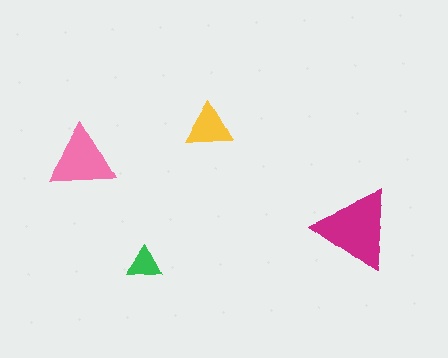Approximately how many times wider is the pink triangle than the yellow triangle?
About 1.5 times wider.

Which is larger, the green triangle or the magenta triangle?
The magenta one.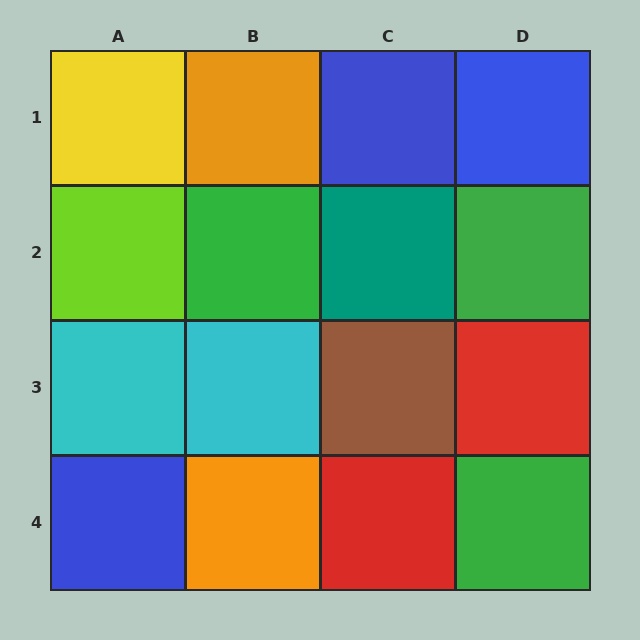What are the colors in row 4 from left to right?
Blue, orange, red, green.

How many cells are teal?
1 cell is teal.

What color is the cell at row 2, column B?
Green.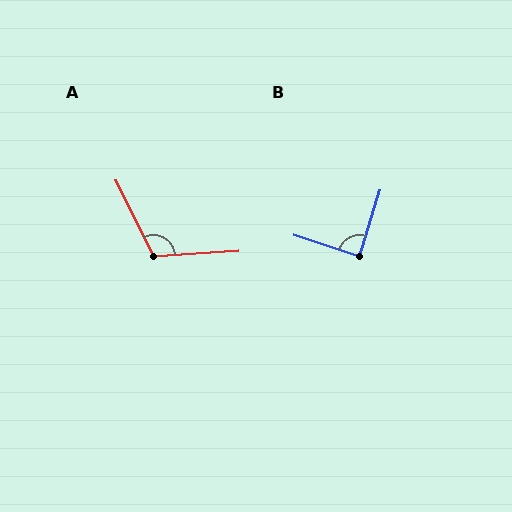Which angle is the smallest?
B, at approximately 89 degrees.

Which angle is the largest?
A, at approximately 112 degrees.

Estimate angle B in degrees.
Approximately 89 degrees.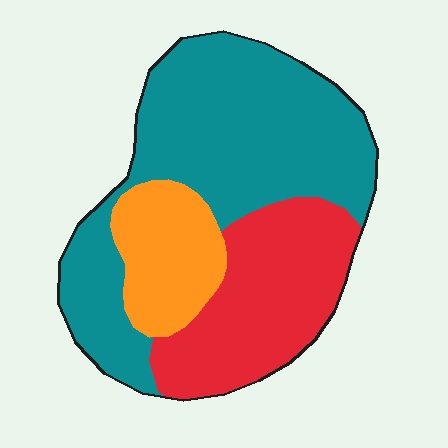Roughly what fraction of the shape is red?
Red takes up between a sixth and a third of the shape.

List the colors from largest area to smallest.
From largest to smallest: teal, red, orange.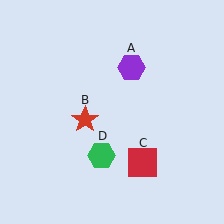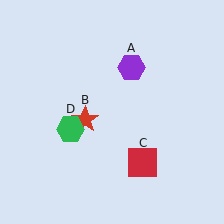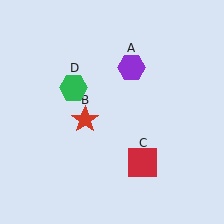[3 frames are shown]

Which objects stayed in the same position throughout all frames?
Purple hexagon (object A) and red star (object B) and red square (object C) remained stationary.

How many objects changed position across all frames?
1 object changed position: green hexagon (object D).